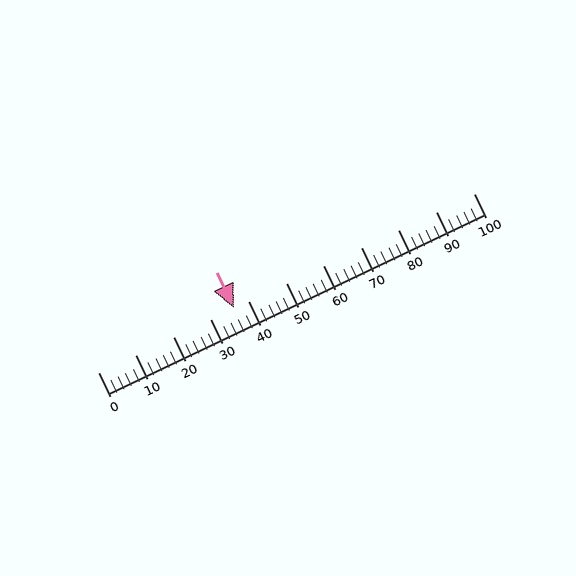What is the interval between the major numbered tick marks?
The major tick marks are spaced 10 units apart.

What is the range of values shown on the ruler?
The ruler shows values from 0 to 100.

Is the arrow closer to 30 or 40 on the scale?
The arrow is closer to 40.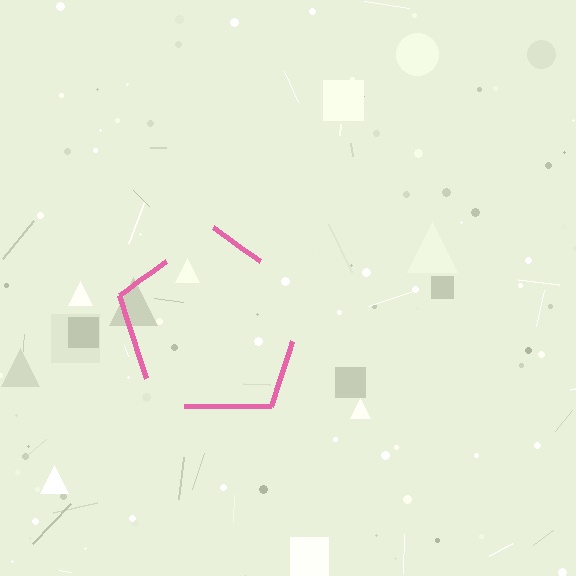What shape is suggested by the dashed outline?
The dashed outline suggests a pentagon.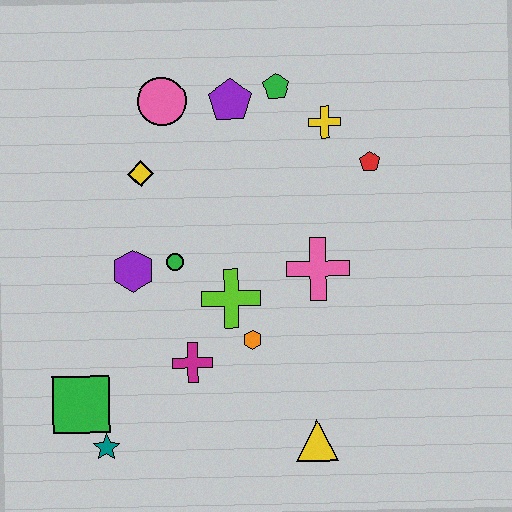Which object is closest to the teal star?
The green square is closest to the teal star.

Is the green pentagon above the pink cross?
Yes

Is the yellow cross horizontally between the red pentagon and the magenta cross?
Yes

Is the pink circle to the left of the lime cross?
Yes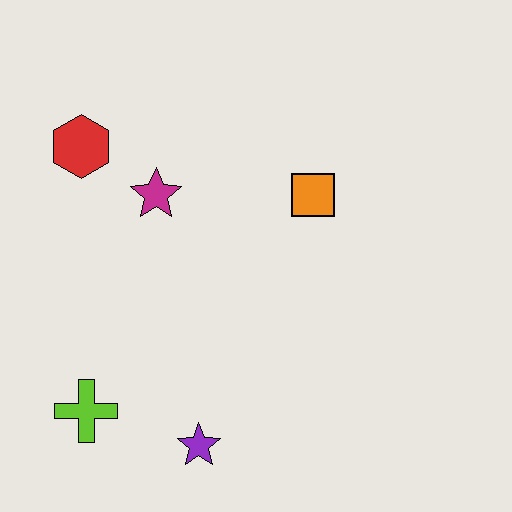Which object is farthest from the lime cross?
The orange square is farthest from the lime cross.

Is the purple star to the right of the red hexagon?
Yes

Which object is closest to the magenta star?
The red hexagon is closest to the magenta star.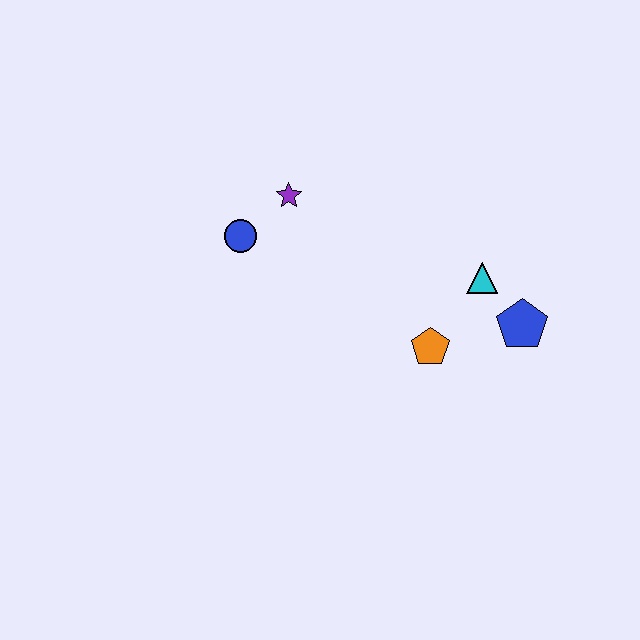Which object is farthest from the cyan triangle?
The blue circle is farthest from the cyan triangle.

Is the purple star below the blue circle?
No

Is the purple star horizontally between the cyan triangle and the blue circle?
Yes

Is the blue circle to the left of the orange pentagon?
Yes